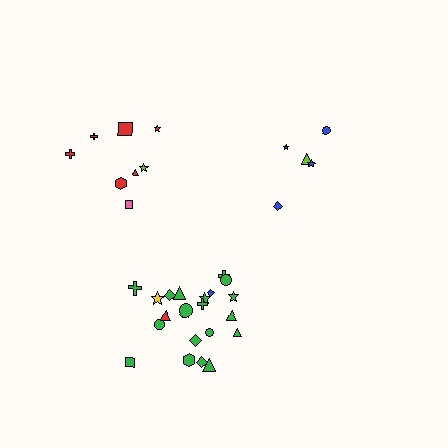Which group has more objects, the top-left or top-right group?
The top-left group.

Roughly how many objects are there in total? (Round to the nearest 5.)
Roughly 35 objects in total.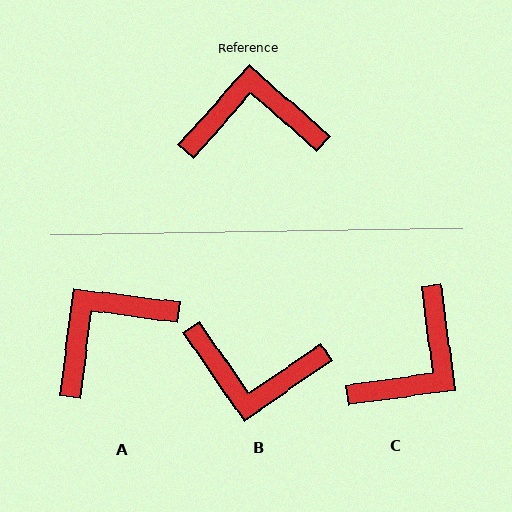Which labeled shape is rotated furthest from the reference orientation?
B, about 166 degrees away.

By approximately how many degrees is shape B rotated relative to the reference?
Approximately 166 degrees counter-clockwise.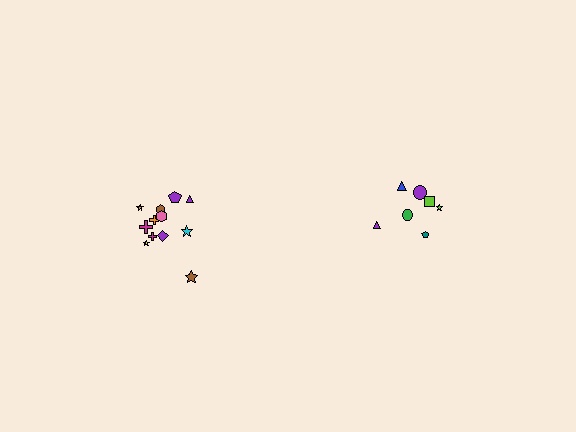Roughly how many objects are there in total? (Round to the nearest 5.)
Roughly 20 objects in total.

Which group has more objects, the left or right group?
The left group.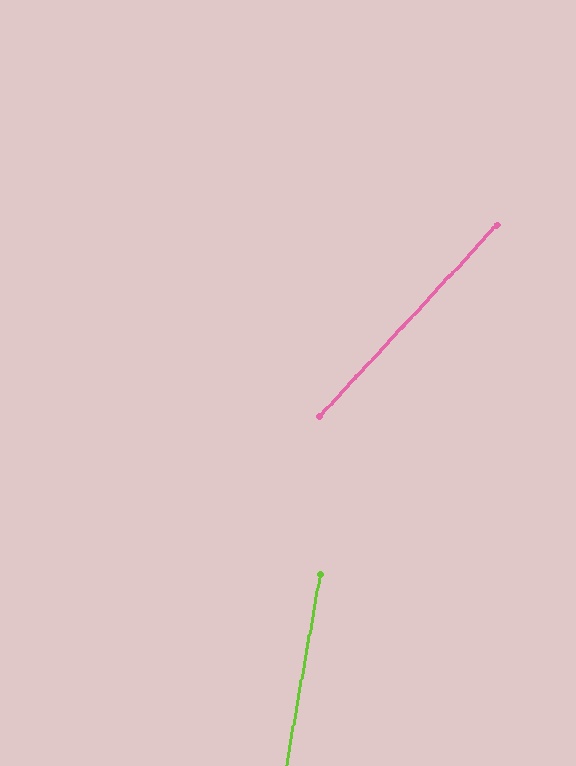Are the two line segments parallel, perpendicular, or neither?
Neither parallel nor perpendicular — they differ by about 33°.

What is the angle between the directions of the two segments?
Approximately 33 degrees.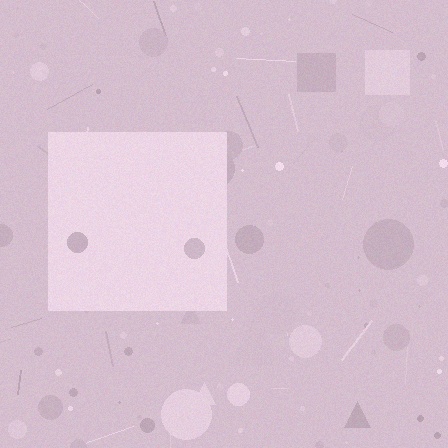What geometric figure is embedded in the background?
A square is embedded in the background.